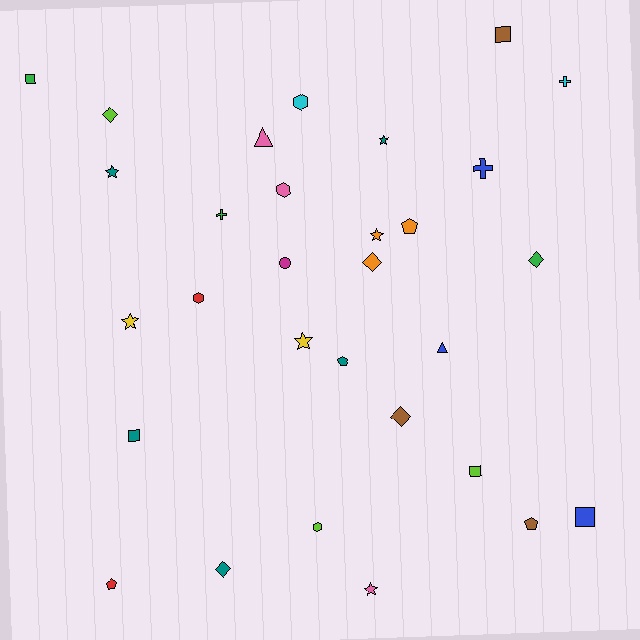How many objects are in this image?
There are 30 objects.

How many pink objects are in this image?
There are 3 pink objects.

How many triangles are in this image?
There are 2 triangles.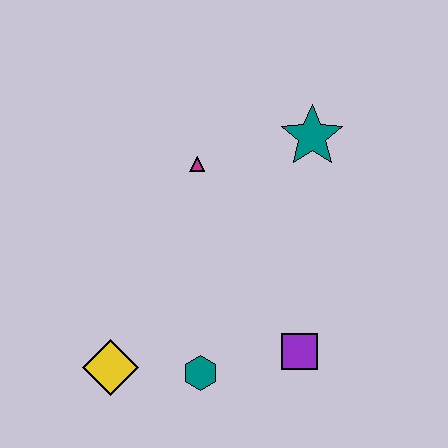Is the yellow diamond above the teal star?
No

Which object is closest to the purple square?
The teal hexagon is closest to the purple square.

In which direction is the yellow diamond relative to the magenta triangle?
The yellow diamond is below the magenta triangle.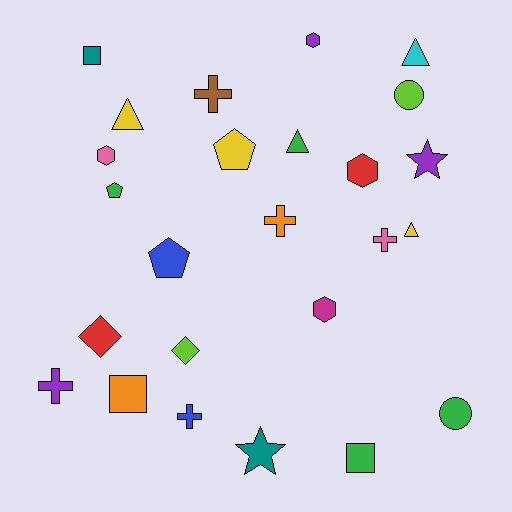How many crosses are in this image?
There are 5 crosses.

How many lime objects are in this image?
There are 2 lime objects.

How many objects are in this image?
There are 25 objects.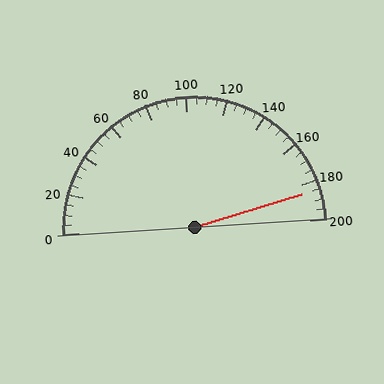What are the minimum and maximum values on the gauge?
The gauge ranges from 0 to 200.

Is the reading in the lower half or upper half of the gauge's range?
The reading is in the upper half of the range (0 to 200).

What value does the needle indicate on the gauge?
The needle indicates approximately 185.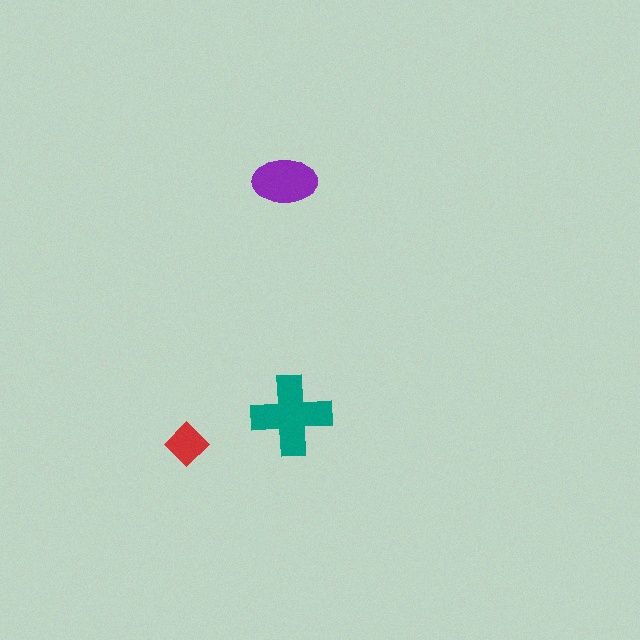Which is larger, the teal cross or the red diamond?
The teal cross.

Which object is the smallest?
The red diamond.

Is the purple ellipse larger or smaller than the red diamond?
Larger.